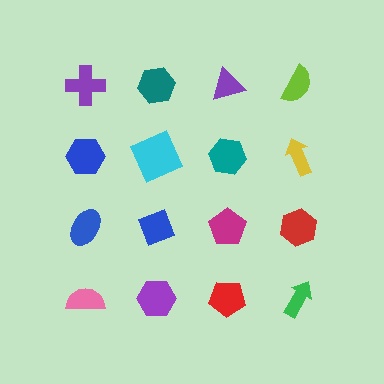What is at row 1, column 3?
A purple triangle.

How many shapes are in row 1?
4 shapes.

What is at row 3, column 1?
A blue ellipse.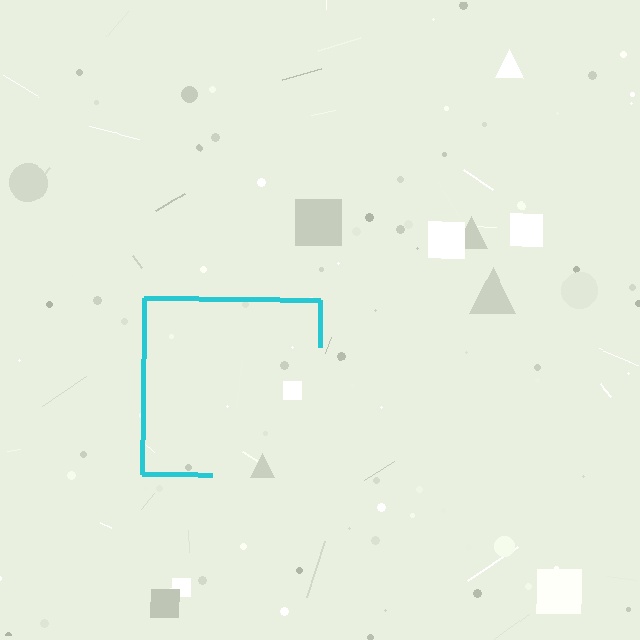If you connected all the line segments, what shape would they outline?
They would outline a square.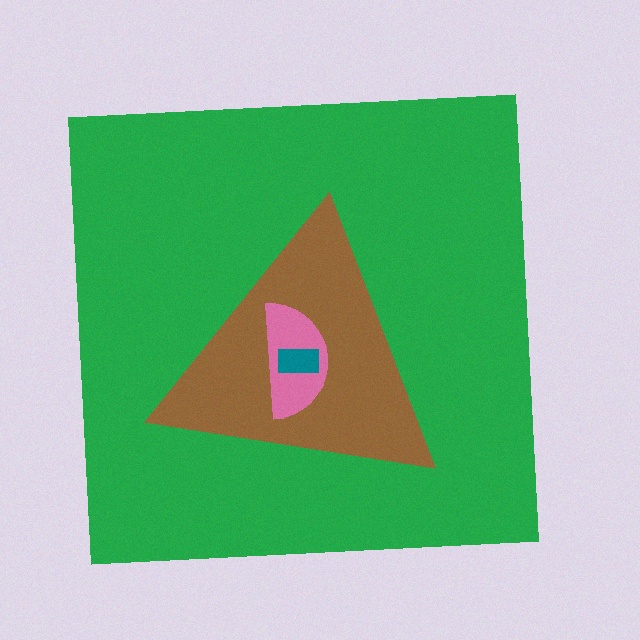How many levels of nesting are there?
4.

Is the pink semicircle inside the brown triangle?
Yes.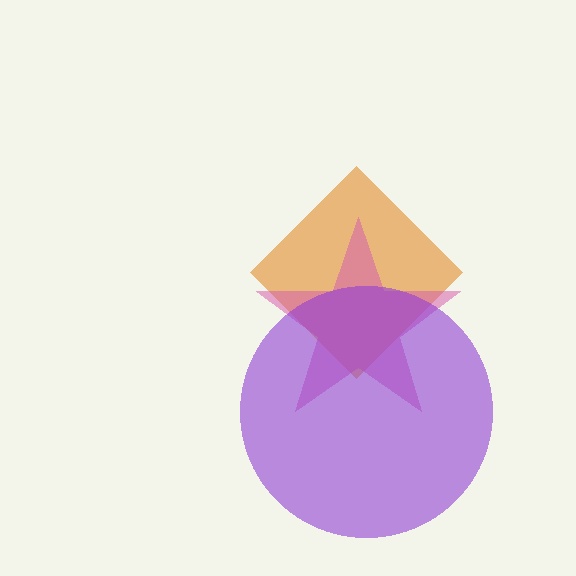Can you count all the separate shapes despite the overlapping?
Yes, there are 3 separate shapes.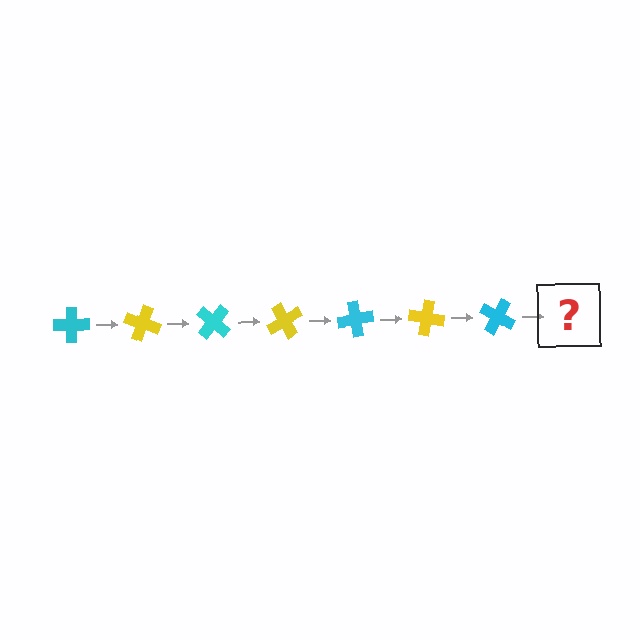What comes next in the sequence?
The next element should be a yellow cross, rotated 140 degrees from the start.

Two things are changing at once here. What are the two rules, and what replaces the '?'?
The two rules are that it rotates 20 degrees each step and the color cycles through cyan and yellow. The '?' should be a yellow cross, rotated 140 degrees from the start.